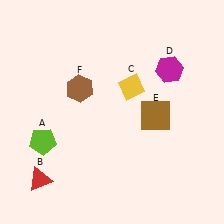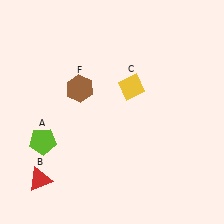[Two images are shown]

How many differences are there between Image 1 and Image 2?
There are 2 differences between the two images.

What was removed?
The magenta hexagon (D), the brown square (E) were removed in Image 2.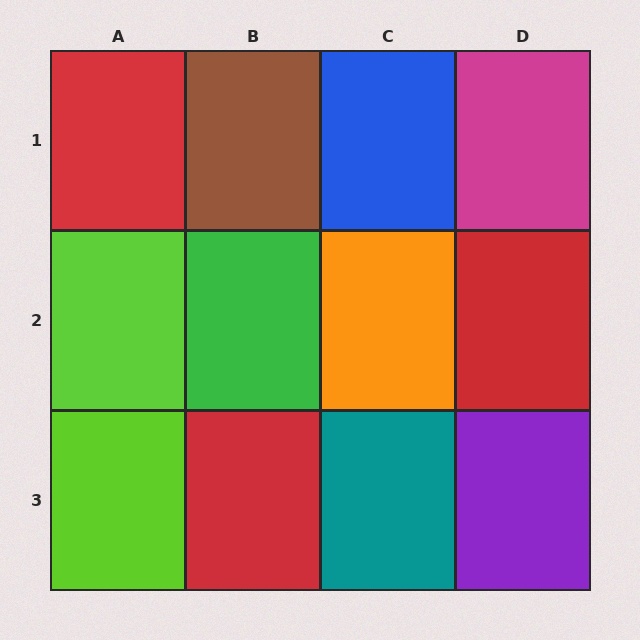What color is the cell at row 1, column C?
Blue.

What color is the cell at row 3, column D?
Purple.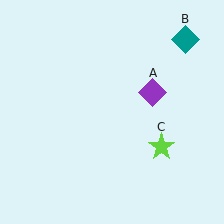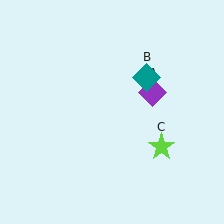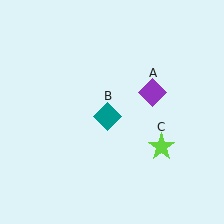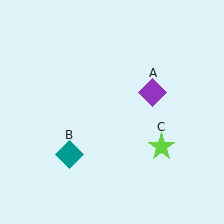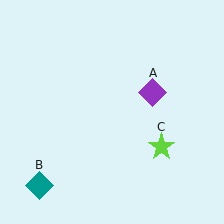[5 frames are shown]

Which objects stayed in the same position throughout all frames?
Purple diamond (object A) and lime star (object C) remained stationary.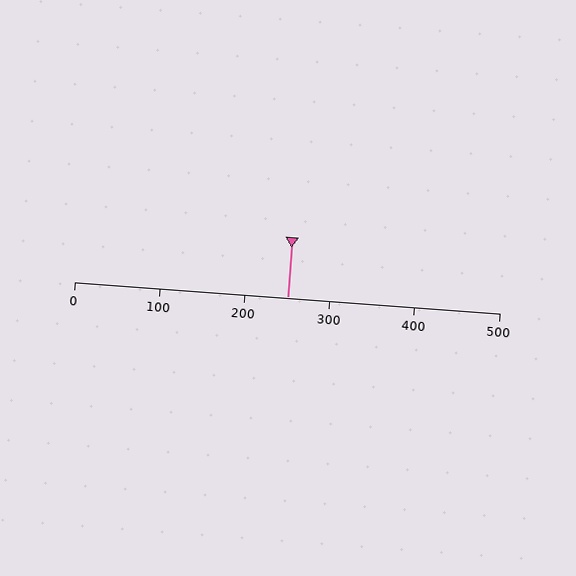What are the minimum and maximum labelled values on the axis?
The axis runs from 0 to 500.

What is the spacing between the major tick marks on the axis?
The major ticks are spaced 100 apart.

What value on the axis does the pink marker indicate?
The marker indicates approximately 250.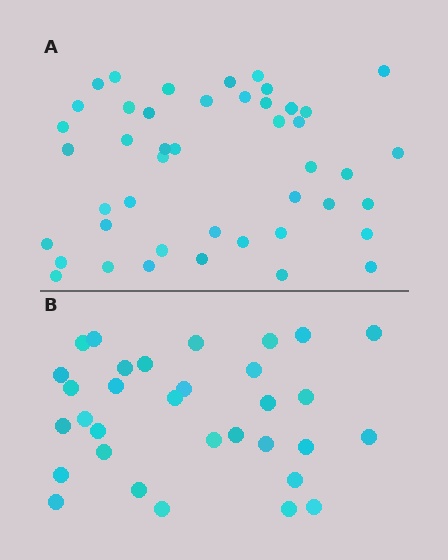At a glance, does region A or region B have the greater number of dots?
Region A (the top region) has more dots.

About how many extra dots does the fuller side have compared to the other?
Region A has approximately 15 more dots than region B.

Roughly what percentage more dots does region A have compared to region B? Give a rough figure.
About 40% more.